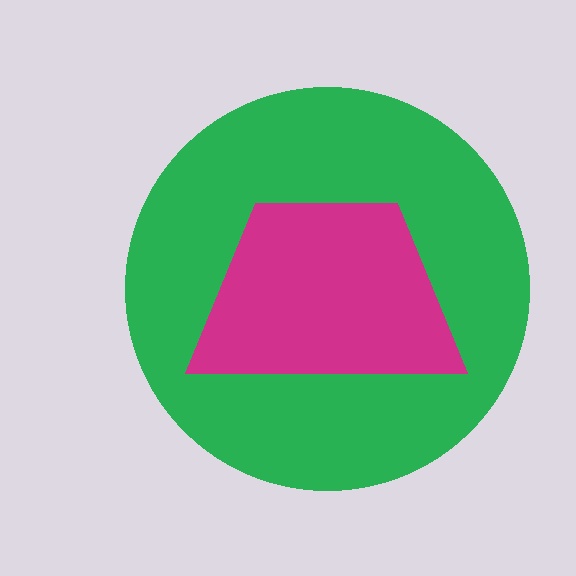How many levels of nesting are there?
2.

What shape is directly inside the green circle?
The magenta trapezoid.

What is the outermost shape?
The green circle.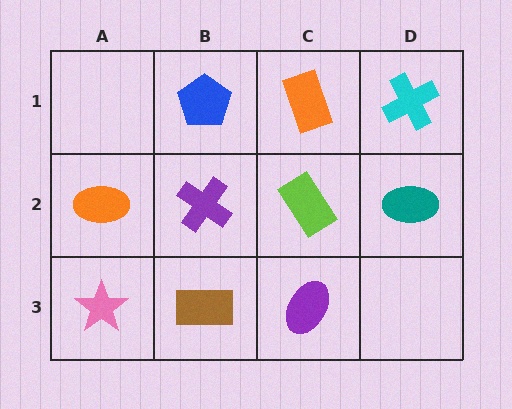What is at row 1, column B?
A blue pentagon.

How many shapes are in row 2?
4 shapes.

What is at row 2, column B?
A purple cross.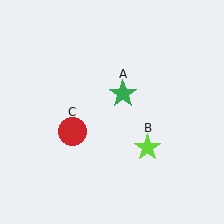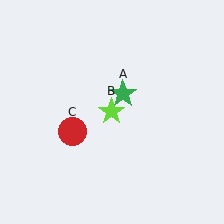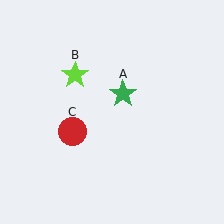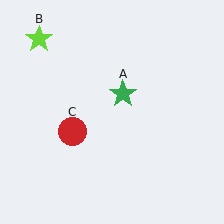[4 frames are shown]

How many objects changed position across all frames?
1 object changed position: lime star (object B).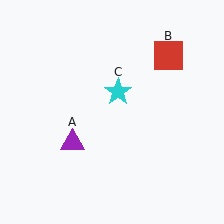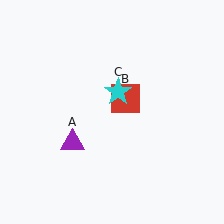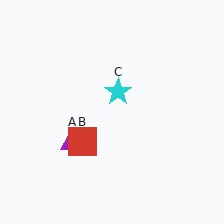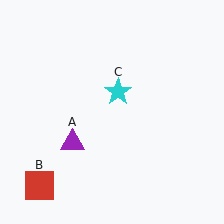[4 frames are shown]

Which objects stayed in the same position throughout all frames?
Purple triangle (object A) and cyan star (object C) remained stationary.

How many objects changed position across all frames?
1 object changed position: red square (object B).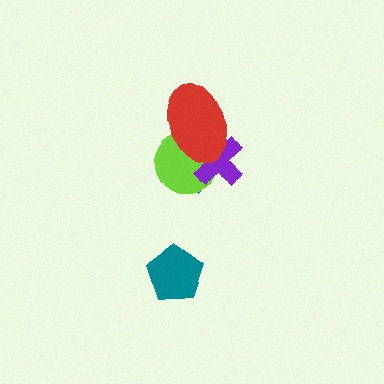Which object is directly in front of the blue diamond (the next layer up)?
The lime circle is directly in front of the blue diamond.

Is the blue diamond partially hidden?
Yes, it is partially covered by another shape.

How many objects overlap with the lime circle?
3 objects overlap with the lime circle.